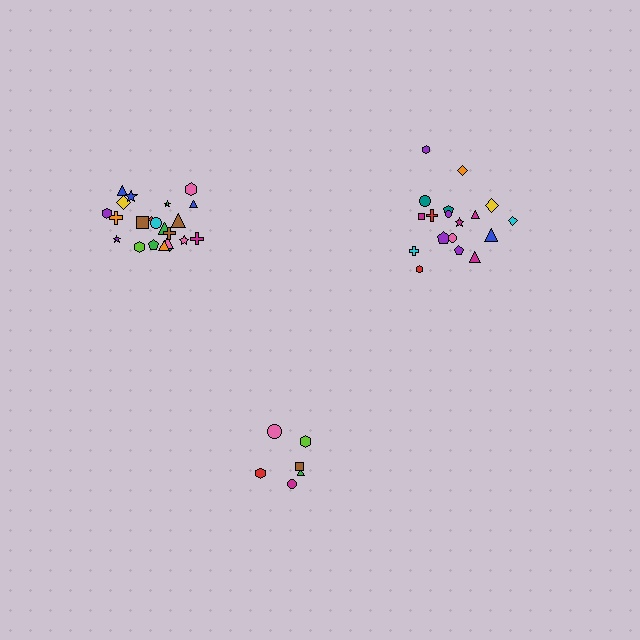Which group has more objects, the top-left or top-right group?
The top-left group.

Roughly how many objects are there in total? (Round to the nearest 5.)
Roughly 45 objects in total.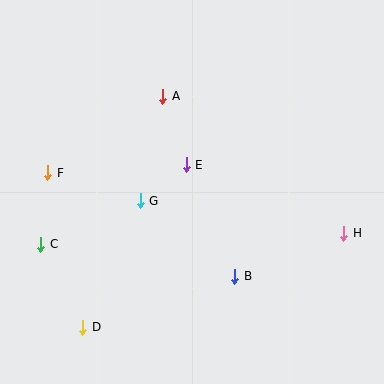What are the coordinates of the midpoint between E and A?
The midpoint between E and A is at (175, 131).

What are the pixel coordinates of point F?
Point F is at (48, 173).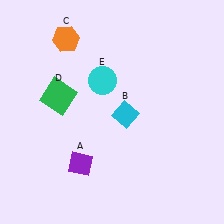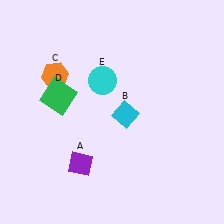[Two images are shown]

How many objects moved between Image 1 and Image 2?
1 object moved between the two images.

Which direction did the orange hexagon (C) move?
The orange hexagon (C) moved down.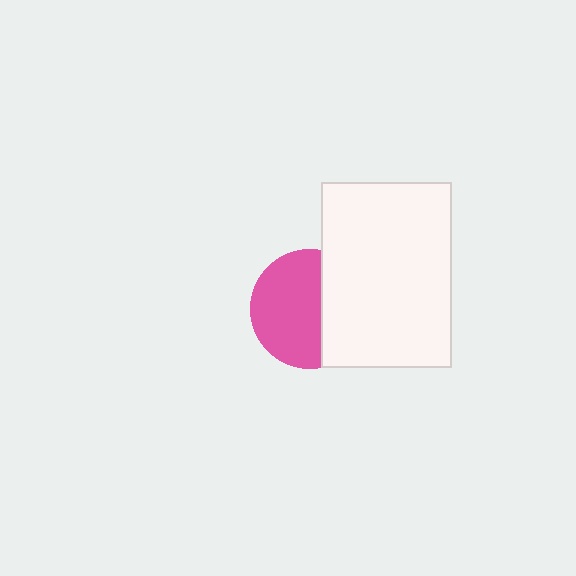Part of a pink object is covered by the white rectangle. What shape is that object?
It is a circle.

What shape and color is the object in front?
The object in front is a white rectangle.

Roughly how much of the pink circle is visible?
About half of it is visible (roughly 62%).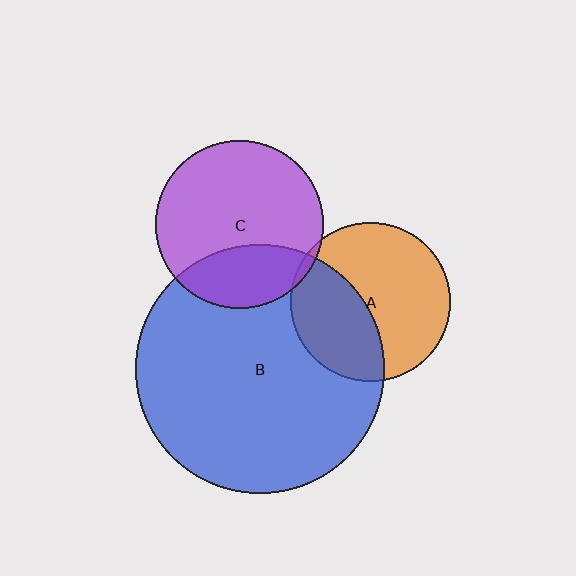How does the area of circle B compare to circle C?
Approximately 2.2 times.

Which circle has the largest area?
Circle B (blue).